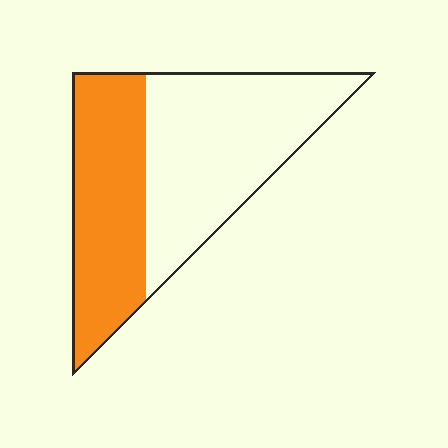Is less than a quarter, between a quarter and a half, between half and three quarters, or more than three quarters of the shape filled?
Between a quarter and a half.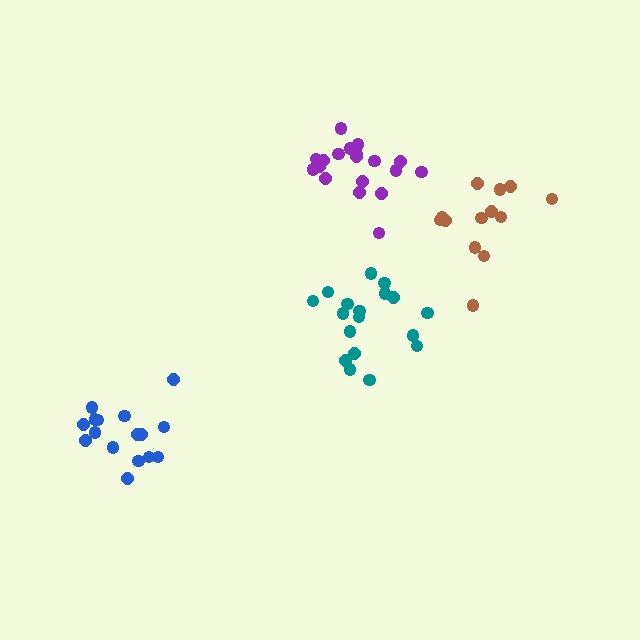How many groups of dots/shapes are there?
There are 4 groups.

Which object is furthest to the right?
The brown cluster is rightmost.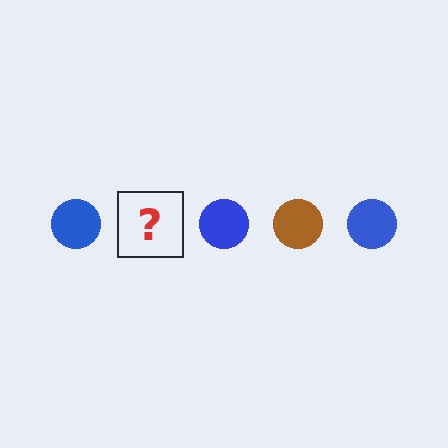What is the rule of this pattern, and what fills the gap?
The rule is that the pattern cycles through blue, brown circles. The gap should be filled with a brown circle.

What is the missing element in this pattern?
The missing element is a brown circle.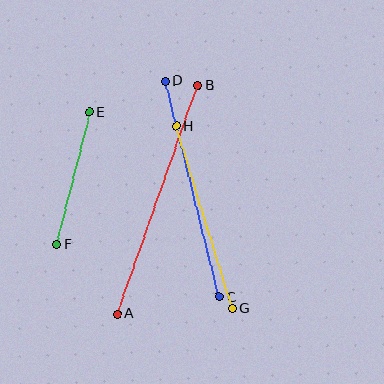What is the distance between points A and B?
The distance is approximately 242 pixels.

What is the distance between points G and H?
The distance is approximately 191 pixels.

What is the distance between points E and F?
The distance is approximately 136 pixels.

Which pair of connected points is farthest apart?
Points A and B are farthest apart.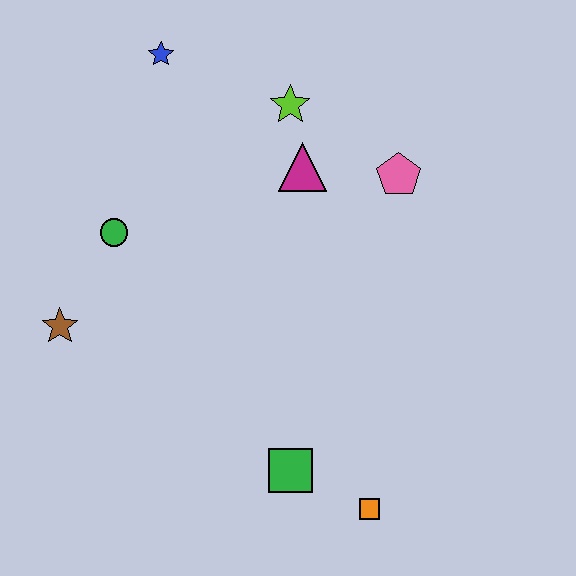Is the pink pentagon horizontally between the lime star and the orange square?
No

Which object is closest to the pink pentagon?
The magenta triangle is closest to the pink pentagon.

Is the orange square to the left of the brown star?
No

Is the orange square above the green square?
No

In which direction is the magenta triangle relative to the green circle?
The magenta triangle is to the right of the green circle.